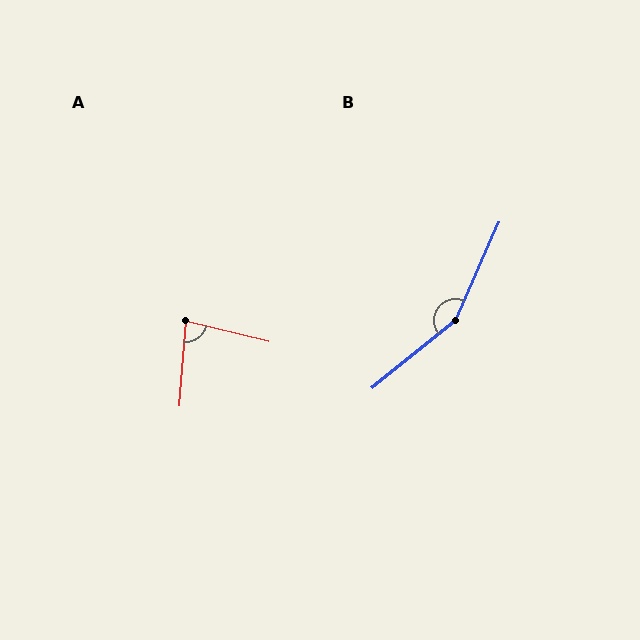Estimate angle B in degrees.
Approximately 153 degrees.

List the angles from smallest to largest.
A (81°), B (153°).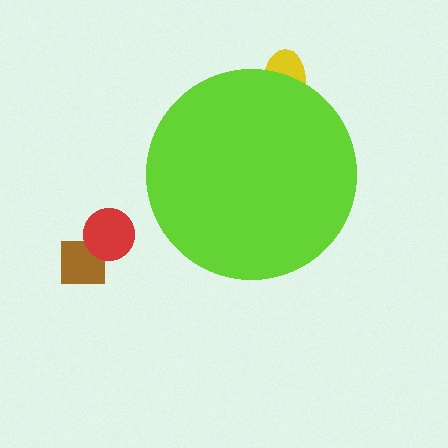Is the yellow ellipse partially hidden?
Yes, the yellow ellipse is partially hidden behind the lime circle.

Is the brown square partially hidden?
No, the brown square is fully visible.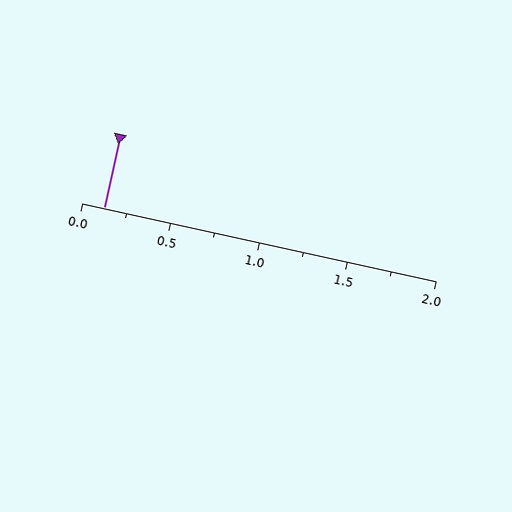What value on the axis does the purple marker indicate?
The marker indicates approximately 0.12.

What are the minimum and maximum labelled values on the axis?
The axis runs from 0.0 to 2.0.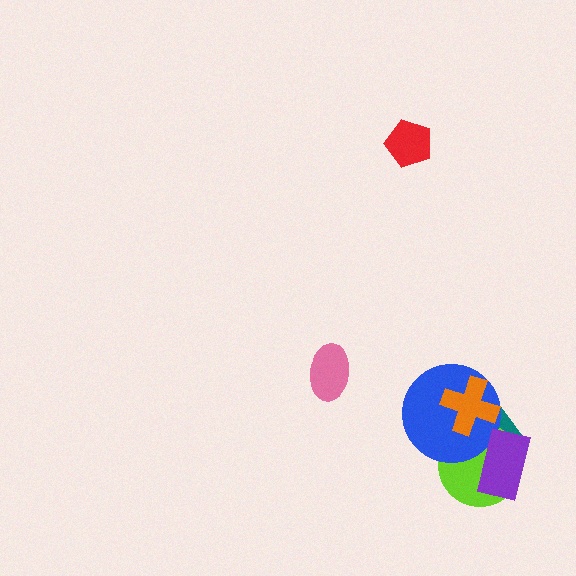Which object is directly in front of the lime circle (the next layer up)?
The blue circle is directly in front of the lime circle.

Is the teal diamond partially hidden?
Yes, it is partially covered by another shape.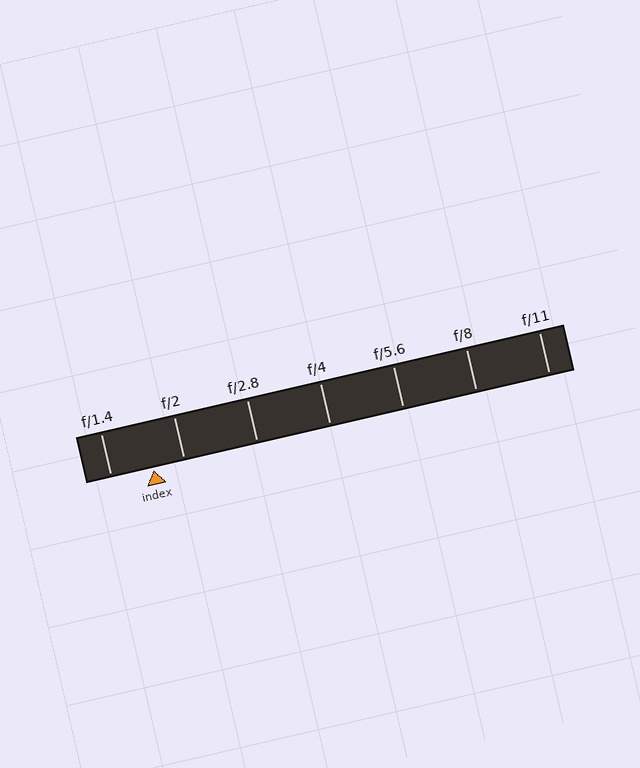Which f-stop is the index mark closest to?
The index mark is closest to f/2.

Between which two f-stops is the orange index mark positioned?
The index mark is between f/1.4 and f/2.